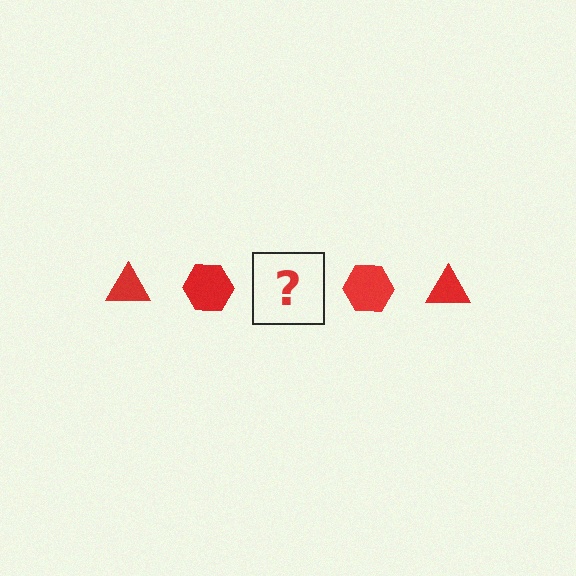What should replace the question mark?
The question mark should be replaced with a red triangle.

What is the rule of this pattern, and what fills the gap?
The rule is that the pattern cycles through triangle, hexagon shapes in red. The gap should be filled with a red triangle.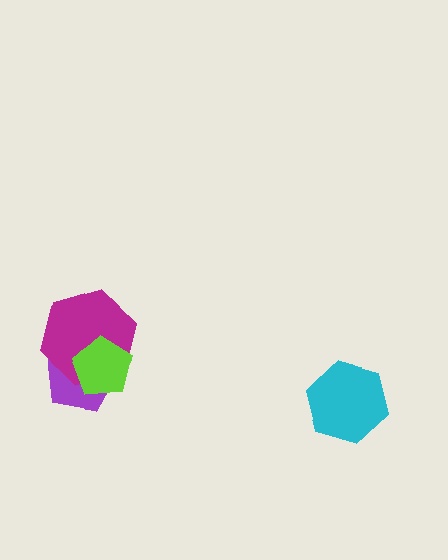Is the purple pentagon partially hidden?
Yes, it is partially covered by another shape.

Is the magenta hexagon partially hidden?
Yes, it is partially covered by another shape.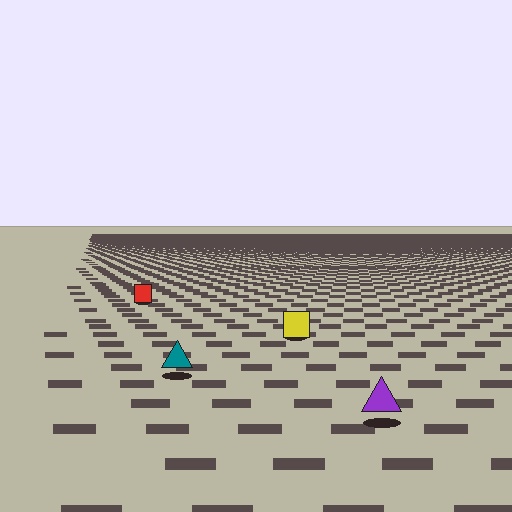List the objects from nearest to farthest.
From nearest to farthest: the purple triangle, the teal triangle, the yellow square, the red square.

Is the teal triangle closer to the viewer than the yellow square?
Yes. The teal triangle is closer — you can tell from the texture gradient: the ground texture is coarser near it.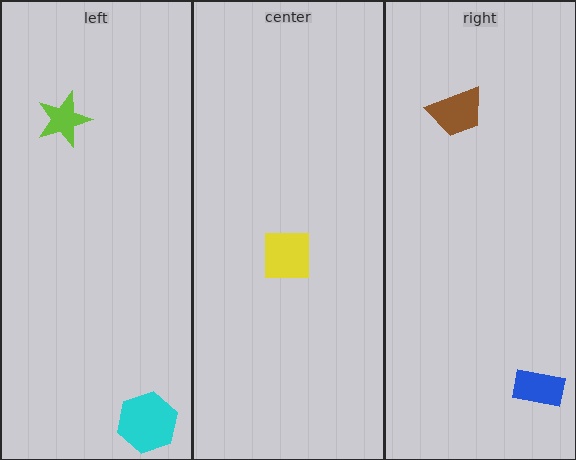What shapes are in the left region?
The lime star, the cyan hexagon.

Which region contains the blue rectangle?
The right region.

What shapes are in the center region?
The yellow square.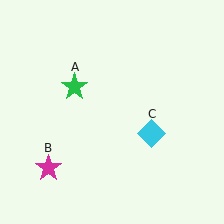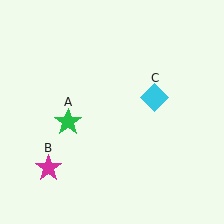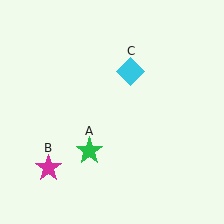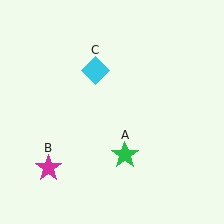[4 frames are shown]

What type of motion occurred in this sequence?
The green star (object A), cyan diamond (object C) rotated counterclockwise around the center of the scene.